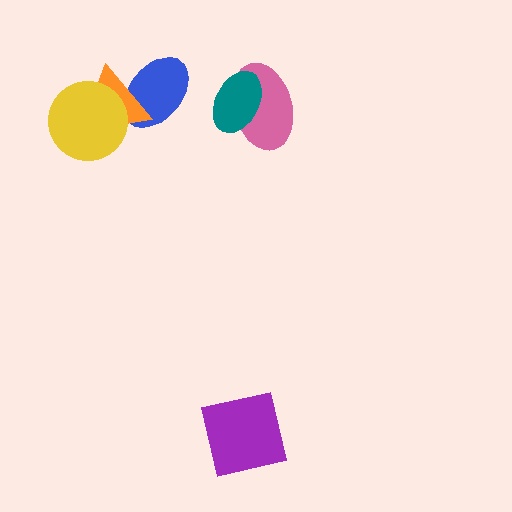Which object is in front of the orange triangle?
The yellow circle is in front of the orange triangle.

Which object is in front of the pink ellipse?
The teal ellipse is in front of the pink ellipse.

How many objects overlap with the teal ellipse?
1 object overlaps with the teal ellipse.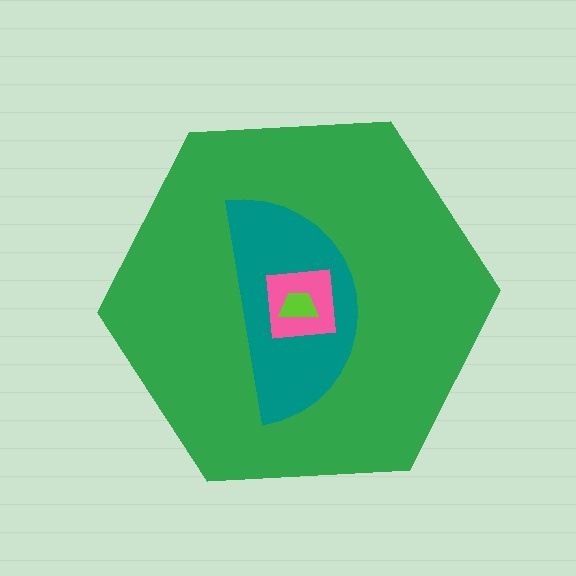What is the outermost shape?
The green hexagon.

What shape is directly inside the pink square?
The lime trapezoid.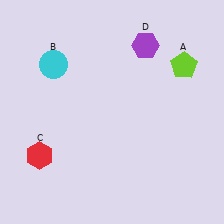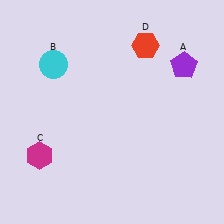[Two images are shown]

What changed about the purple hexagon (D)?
In Image 1, D is purple. In Image 2, it changed to red.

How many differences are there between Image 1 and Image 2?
There are 3 differences between the two images.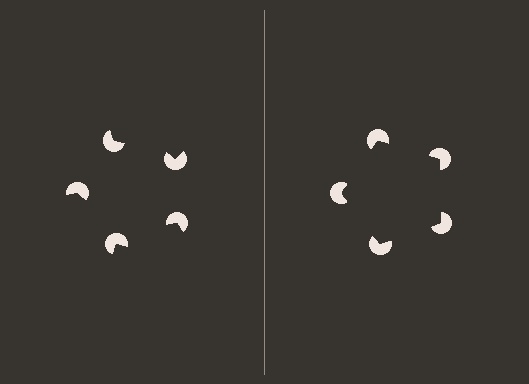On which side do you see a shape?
An illusory pentagon appears on the right side. On the left side the wedge cuts are rotated, so no coherent shape forms.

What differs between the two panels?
The pac-man discs are positioned identically on both sides; only the wedge orientations differ. On the right they align to a pentagon; on the left they are misaligned.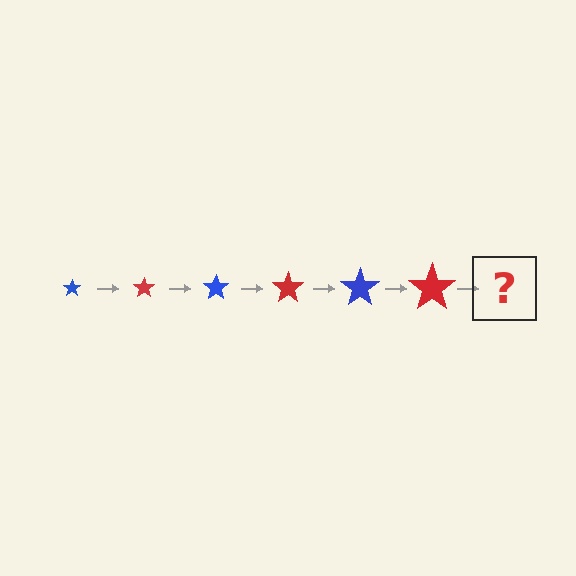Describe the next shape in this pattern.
It should be a blue star, larger than the previous one.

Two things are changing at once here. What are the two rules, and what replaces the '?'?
The two rules are that the star grows larger each step and the color cycles through blue and red. The '?' should be a blue star, larger than the previous one.